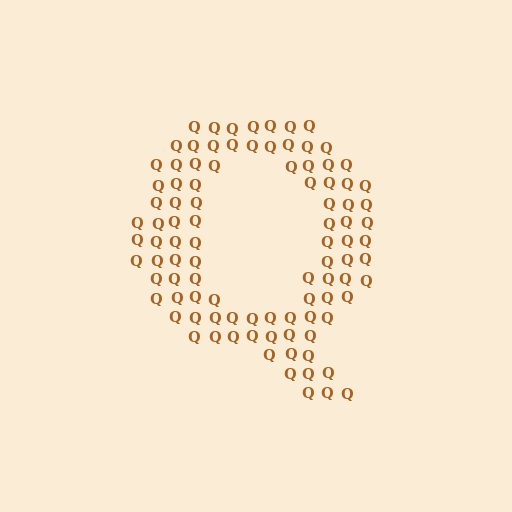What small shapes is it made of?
It is made of small letter Q's.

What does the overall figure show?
The overall figure shows the letter Q.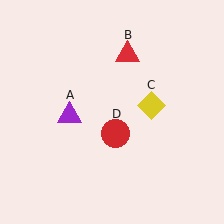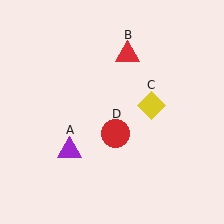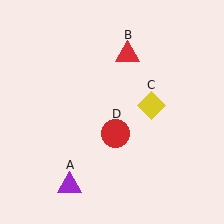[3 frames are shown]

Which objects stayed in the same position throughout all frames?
Red triangle (object B) and yellow diamond (object C) and red circle (object D) remained stationary.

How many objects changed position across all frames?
1 object changed position: purple triangle (object A).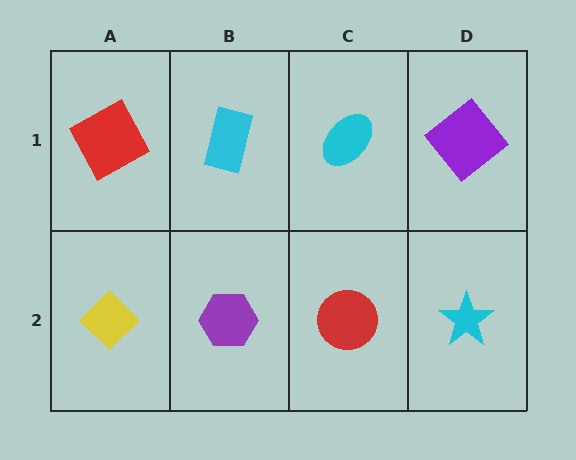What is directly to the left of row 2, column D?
A red circle.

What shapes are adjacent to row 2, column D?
A purple diamond (row 1, column D), a red circle (row 2, column C).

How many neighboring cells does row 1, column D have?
2.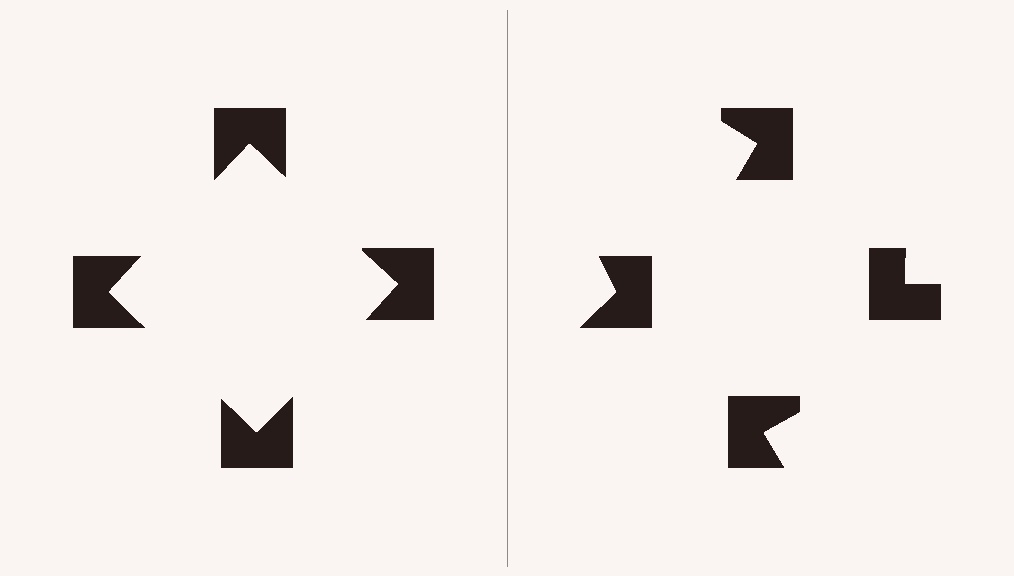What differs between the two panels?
The notched squares are positioned identically on both sides; only the wedge orientations differ. On the left they align to a square; on the right they are misaligned.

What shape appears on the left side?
An illusory square.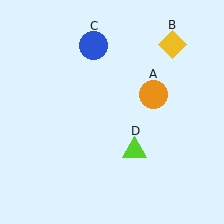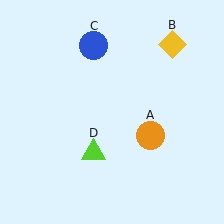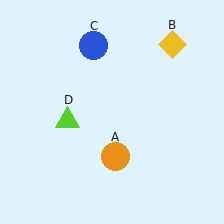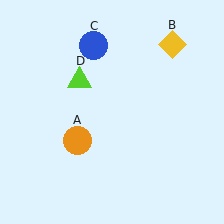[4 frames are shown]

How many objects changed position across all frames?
2 objects changed position: orange circle (object A), lime triangle (object D).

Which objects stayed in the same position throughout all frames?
Yellow diamond (object B) and blue circle (object C) remained stationary.